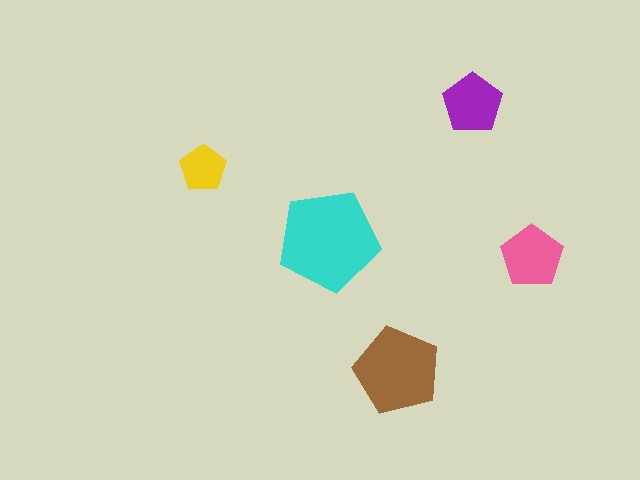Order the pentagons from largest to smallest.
the cyan one, the brown one, the pink one, the purple one, the yellow one.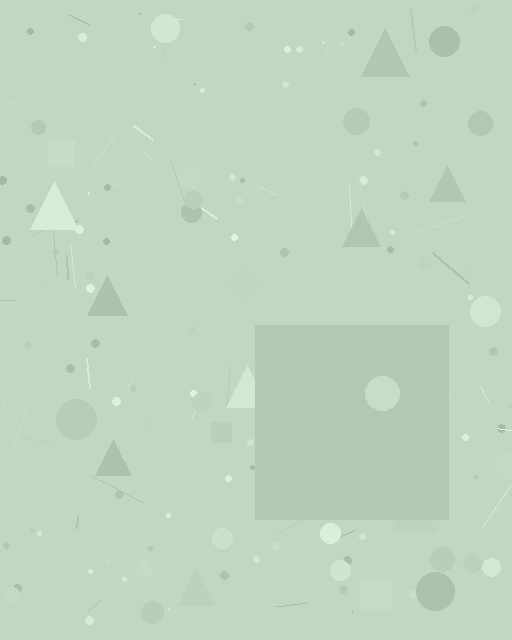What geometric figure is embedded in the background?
A square is embedded in the background.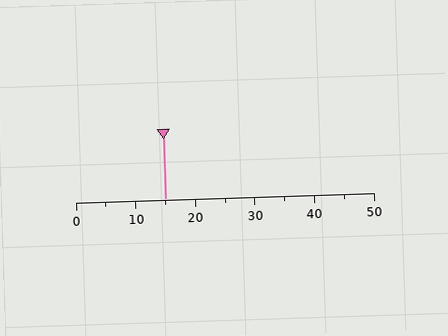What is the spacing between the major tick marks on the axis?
The major ticks are spaced 10 apart.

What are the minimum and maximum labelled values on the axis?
The axis runs from 0 to 50.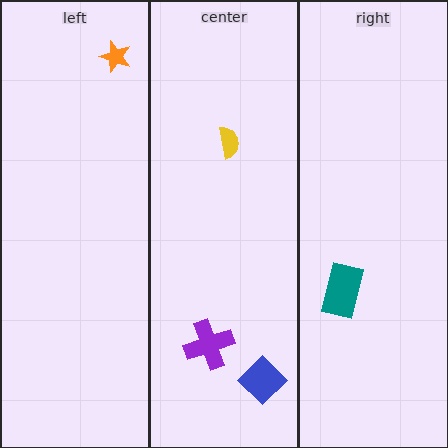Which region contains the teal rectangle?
The right region.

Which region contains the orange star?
The left region.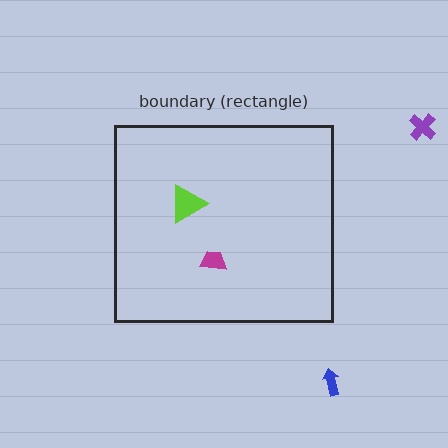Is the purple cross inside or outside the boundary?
Outside.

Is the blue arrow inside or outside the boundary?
Outside.